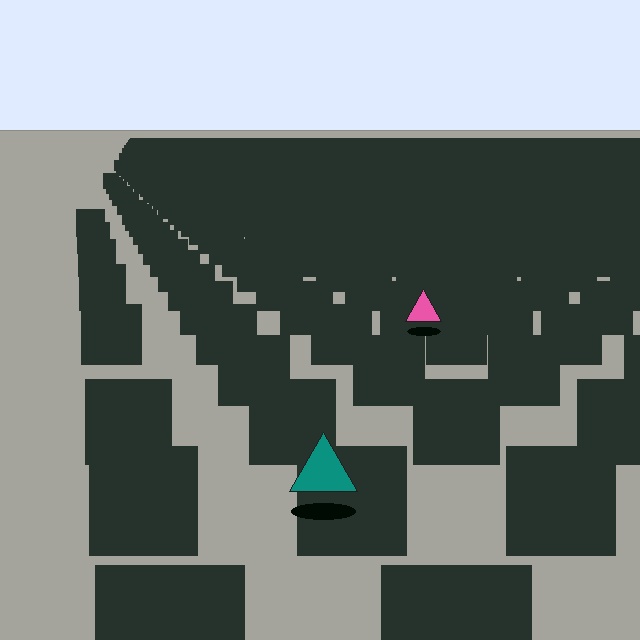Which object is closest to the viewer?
The teal triangle is closest. The texture marks near it are larger and more spread out.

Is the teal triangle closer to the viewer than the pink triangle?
Yes. The teal triangle is closer — you can tell from the texture gradient: the ground texture is coarser near it.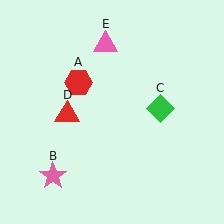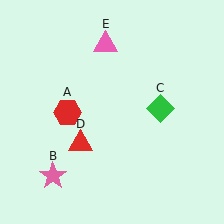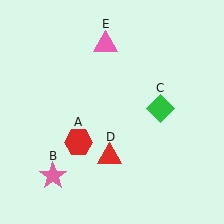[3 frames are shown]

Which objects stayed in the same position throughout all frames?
Pink star (object B) and green diamond (object C) and pink triangle (object E) remained stationary.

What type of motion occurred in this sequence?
The red hexagon (object A), red triangle (object D) rotated counterclockwise around the center of the scene.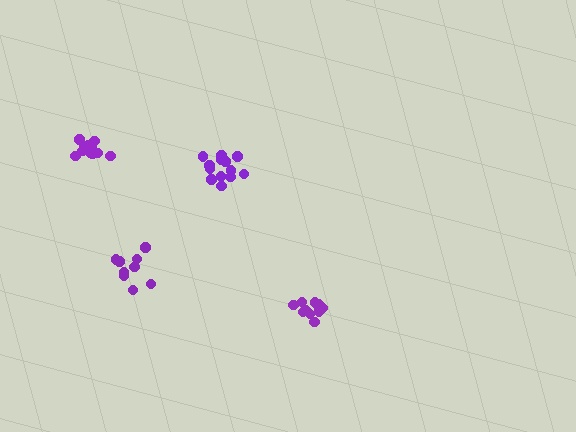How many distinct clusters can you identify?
There are 4 distinct clusters.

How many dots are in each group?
Group 1: 13 dots, Group 2: 9 dots, Group 3: 11 dots, Group 4: 14 dots (47 total).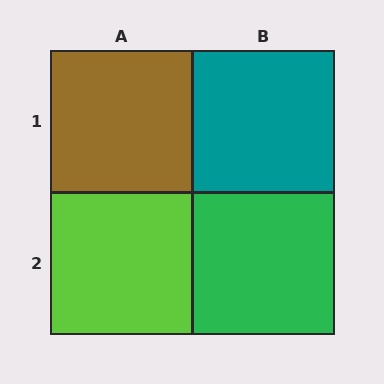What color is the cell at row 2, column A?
Lime.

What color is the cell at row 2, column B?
Green.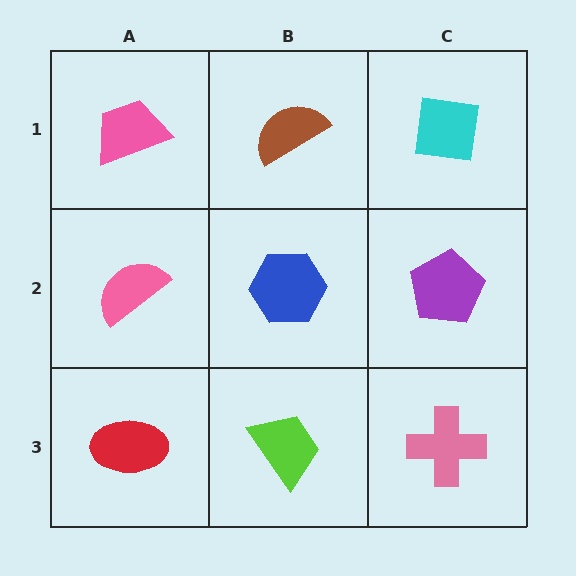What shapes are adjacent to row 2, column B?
A brown semicircle (row 1, column B), a lime trapezoid (row 3, column B), a pink semicircle (row 2, column A), a purple pentagon (row 2, column C).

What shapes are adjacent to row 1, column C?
A purple pentagon (row 2, column C), a brown semicircle (row 1, column B).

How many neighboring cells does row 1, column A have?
2.